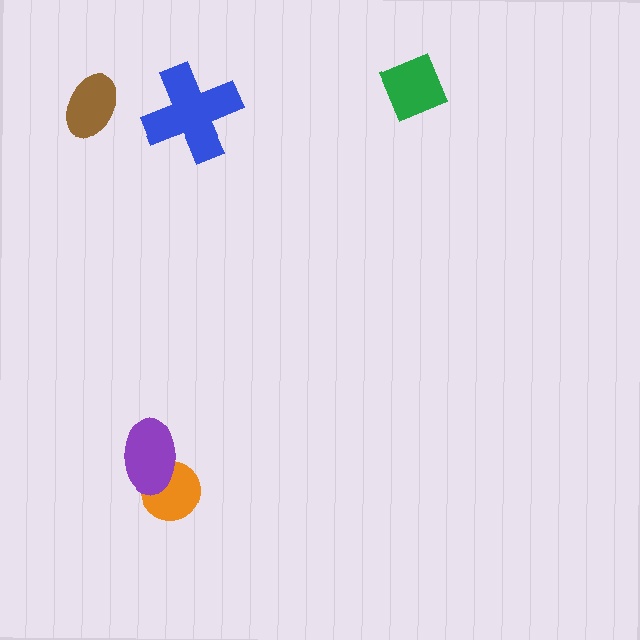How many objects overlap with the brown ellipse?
0 objects overlap with the brown ellipse.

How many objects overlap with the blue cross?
0 objects overlap with the blue cross.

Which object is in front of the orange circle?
The purple ellipse is in front of the orange circle.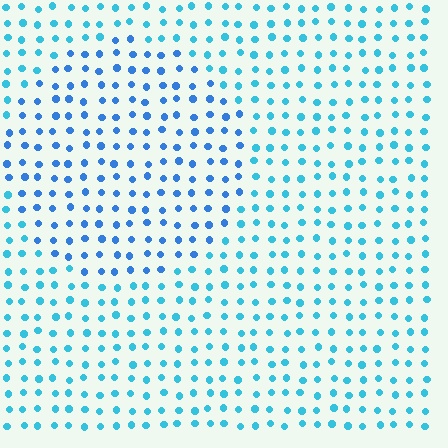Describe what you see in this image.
The image is filled with small cyan elements in a uniform arrangement. A circle-shaped region is visible where the elements are tinted to a slightly different hue, forming a subtle color boundary.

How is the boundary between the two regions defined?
The boundary is defined purely by a slight shift in hue (about 25 degrees). Spacing, size, and orientation are identical on both sides.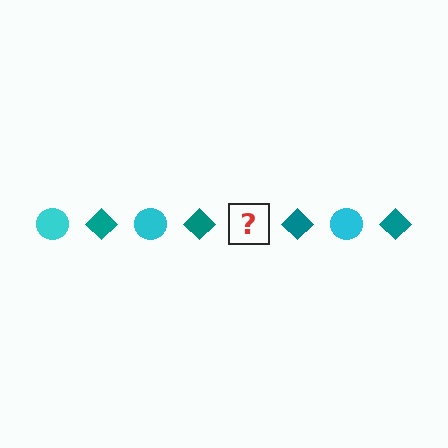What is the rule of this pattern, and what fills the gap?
The rule is that the pattern alternates between cyan circle and teal diamond. The gap should be filled with a cyan circle.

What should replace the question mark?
The question mark should be replaced with a cyan circle.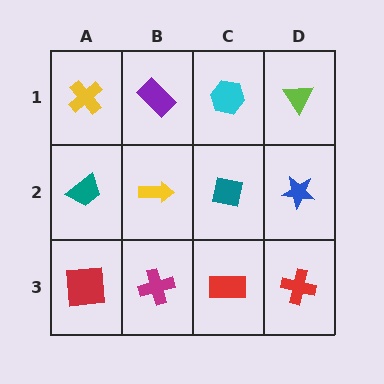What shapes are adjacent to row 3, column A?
A teal trapezoid (row 2, column A), a magenta cross (row 3, column B).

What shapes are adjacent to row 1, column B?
A yellow arrow (row 2, column B), a yellow cross (row 1, column A), a cyan hexagon (row 1, column C).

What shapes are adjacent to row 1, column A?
A teal trapezoid (row 2, column A), a purple rectangle (row 1, column B).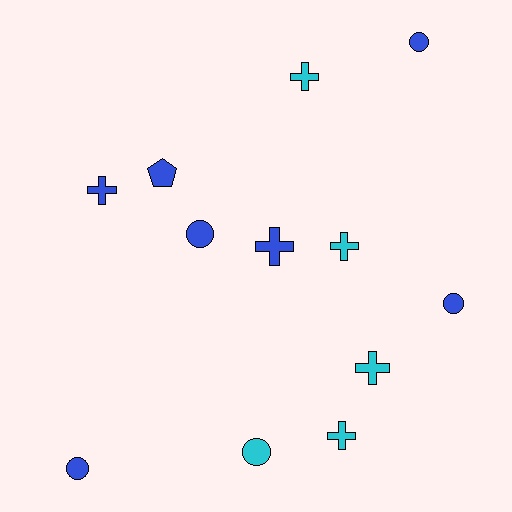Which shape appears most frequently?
Cross, with 6 objects.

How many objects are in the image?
There are 12 objects.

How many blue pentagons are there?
There is 1 blue pentagon.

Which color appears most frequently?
Blue, with 7 objects.